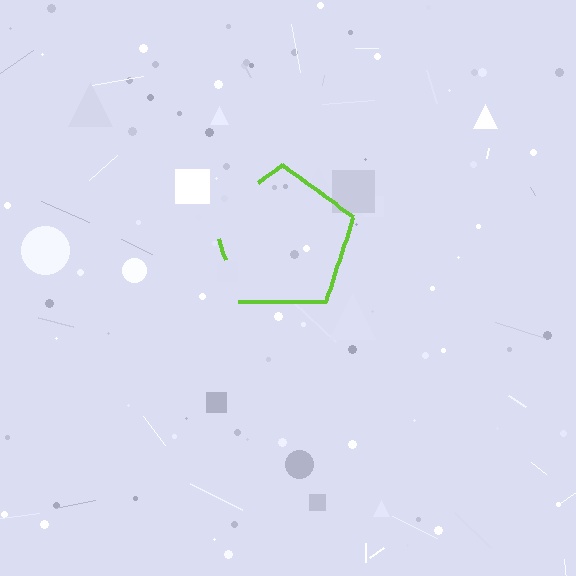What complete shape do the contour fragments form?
The contour fragments form a pentagon.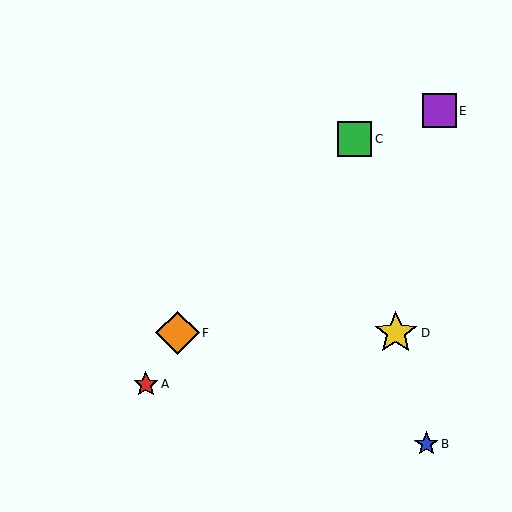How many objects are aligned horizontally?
2 objects (D, F) are aligned horizontally.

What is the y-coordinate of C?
Object C is at y≈139.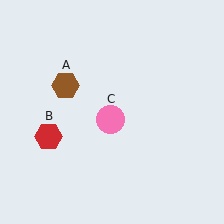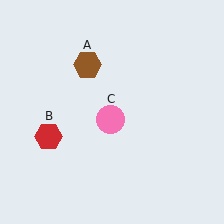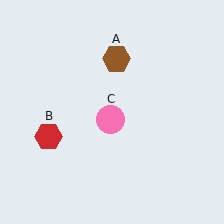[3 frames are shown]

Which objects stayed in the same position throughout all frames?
Red hexagon (object B) and pink circle (object C) remained stationary.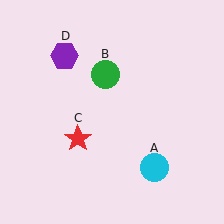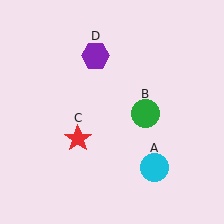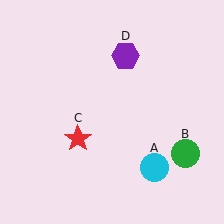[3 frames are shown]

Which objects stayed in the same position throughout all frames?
Cyan circle (object A) and red star (object C) remained stationary.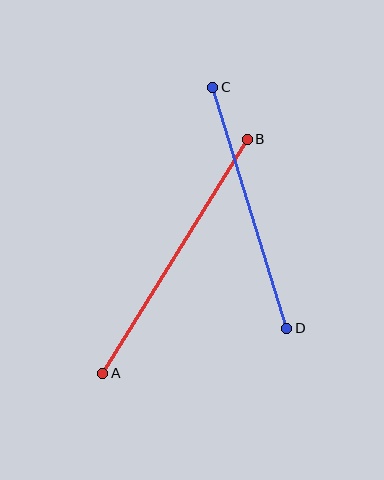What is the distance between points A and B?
The distance is approximately 275 pixels.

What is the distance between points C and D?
The distance is approximately 252 pixels.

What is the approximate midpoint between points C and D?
The midpoint is at approximately (250, 208) pixels.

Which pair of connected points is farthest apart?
Points A and B are farthest apart.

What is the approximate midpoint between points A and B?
The midpoint is at approximately (175, 256) pixels.